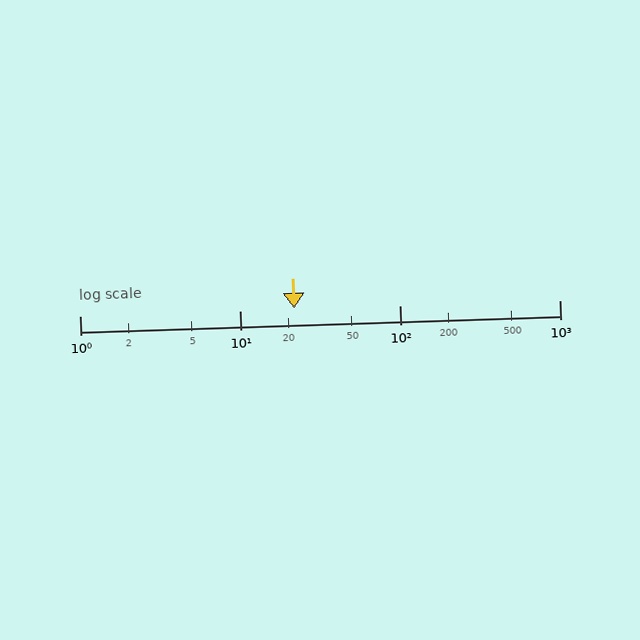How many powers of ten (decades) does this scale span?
The scale spans 3 decades, from 1 to 1000.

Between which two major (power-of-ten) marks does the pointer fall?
The pointer is between 10 and 100.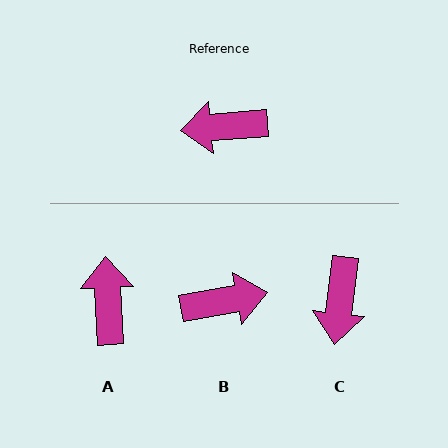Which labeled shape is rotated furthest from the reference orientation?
B, about 175 degrees away.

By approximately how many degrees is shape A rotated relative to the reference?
Approximately 92 degrees clockwise.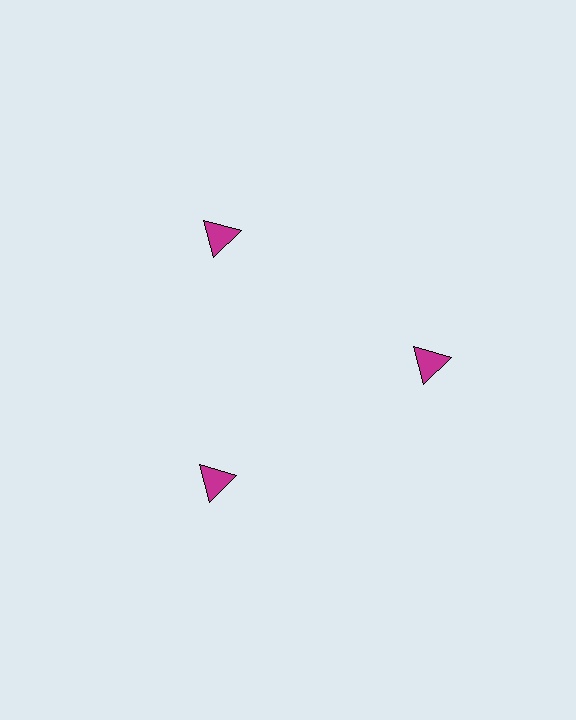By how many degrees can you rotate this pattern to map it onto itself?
The pattern maps onto itself every 120 degrees of rotation.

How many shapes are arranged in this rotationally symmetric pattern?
There are 3 shapes, arranged in 3 groups of 1.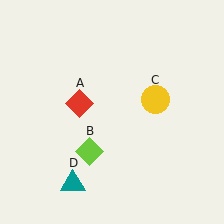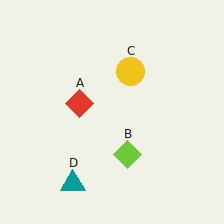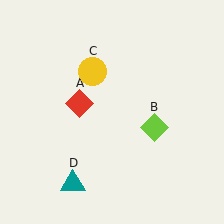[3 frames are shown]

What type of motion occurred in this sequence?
The lime diamond (object B), yellow circle (object C) rotated counterclockwise around the center of the scene.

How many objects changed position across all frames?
2 objects changed position: lime diamond (object B), yellow circle (object C).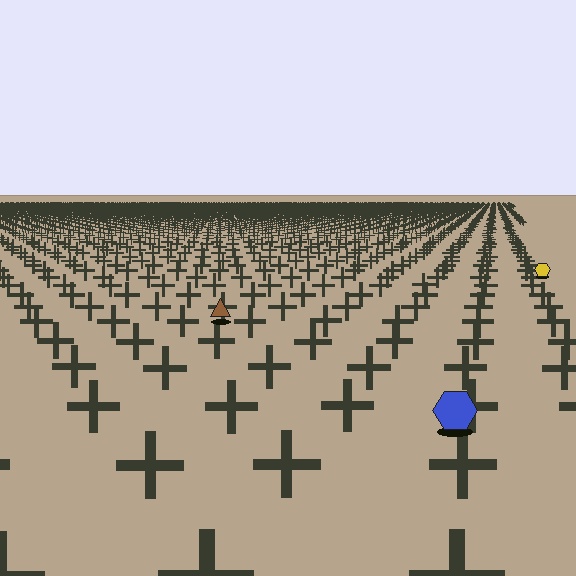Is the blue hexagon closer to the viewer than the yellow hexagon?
Yes. The blue hexagon is closer — you can tell from the texture gradient: the ground texture is coarser near it.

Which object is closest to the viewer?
The blue hexagon is closest. The texture marks near it are larger and more spread out.